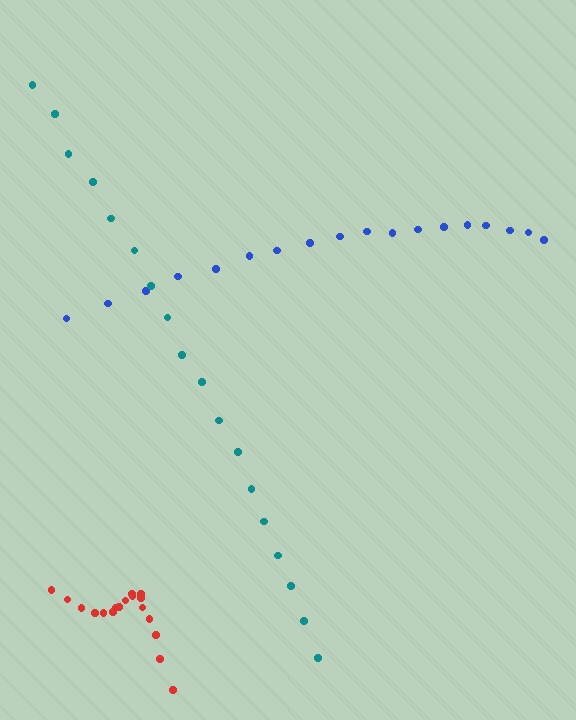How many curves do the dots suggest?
There are 3 distinct paths.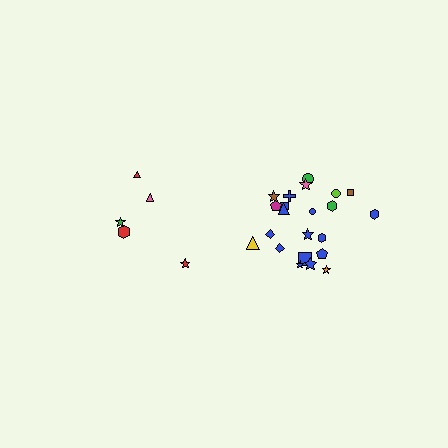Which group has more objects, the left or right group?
The right group.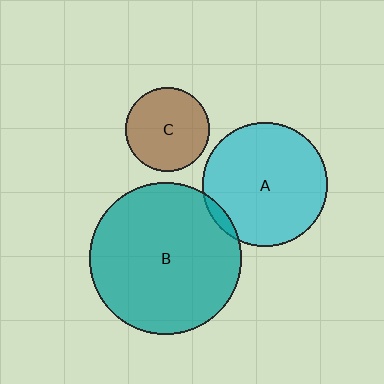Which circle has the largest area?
Circle B (teal).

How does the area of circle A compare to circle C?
Approximately 2.2 times.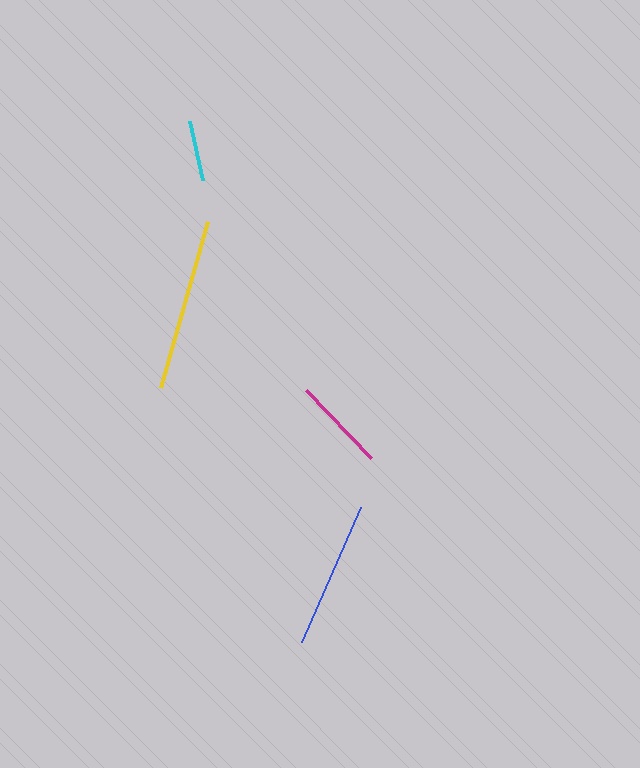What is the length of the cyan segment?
The cyan segment is approximately 61 pixels long.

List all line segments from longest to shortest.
From longest to shortest: yellow, blue, magenta, cyan.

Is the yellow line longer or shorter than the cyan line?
The yellow line is longer than the cyan line.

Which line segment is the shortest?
The cyan line is the shortest at approximately 61 pixels.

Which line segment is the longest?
The yellow line is the longest at approximately 172 pixels.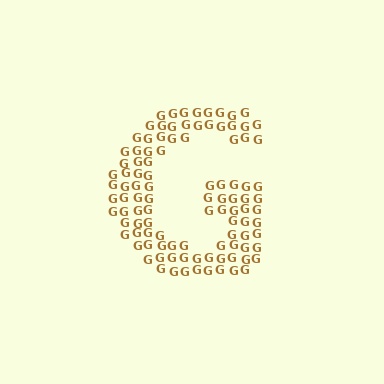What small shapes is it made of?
It is made of small letter G's.